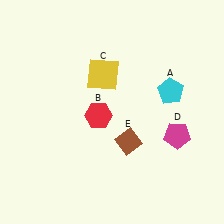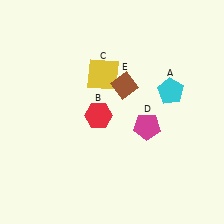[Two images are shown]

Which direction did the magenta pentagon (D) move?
The magenta pentagon (D) moved left.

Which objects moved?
The objects that moved are: the magenta pentagon (D), the brown diamond (E).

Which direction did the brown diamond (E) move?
The brown diamond (E) moved up.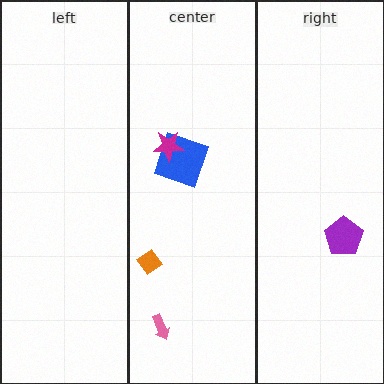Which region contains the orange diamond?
The center region.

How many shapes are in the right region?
1.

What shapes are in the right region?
The purple pentagon.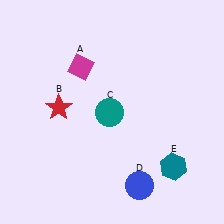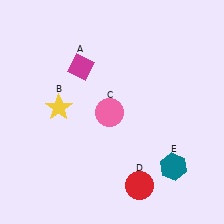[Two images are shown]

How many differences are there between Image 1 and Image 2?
There are 3 differences between the two images.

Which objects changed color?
B changed from red to yellow. C changed from teal to pink. D changed from blue to red.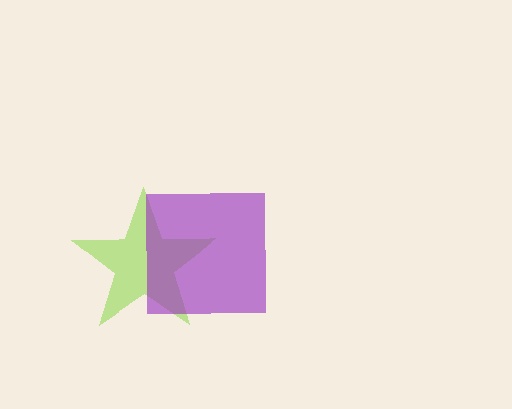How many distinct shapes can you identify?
There are 2 distinct shapes: a lime star, a purple square.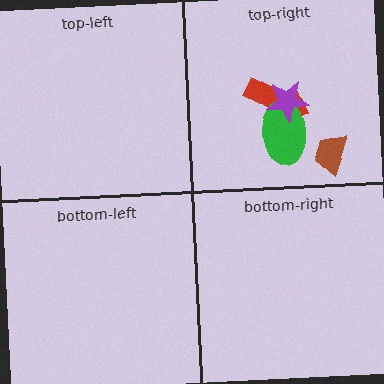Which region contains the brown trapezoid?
The top-right region.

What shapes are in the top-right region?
The red arrow, the brown trapezoid, the green ellipse, the purple star.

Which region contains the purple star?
The top-right region.